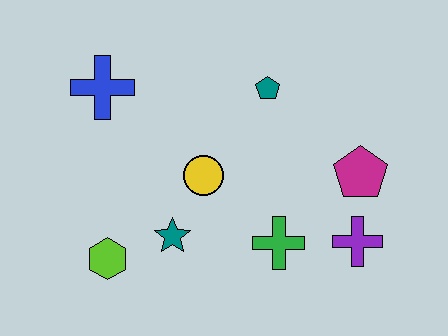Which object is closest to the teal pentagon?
The yellow circle is closest to the teal pentagon.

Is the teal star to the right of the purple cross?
No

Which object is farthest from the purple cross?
The blue cross is farthest from the purple cross.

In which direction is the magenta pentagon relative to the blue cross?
The magenta pentagon is to the right of the blue cross.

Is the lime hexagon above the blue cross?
No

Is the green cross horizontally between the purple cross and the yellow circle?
Yes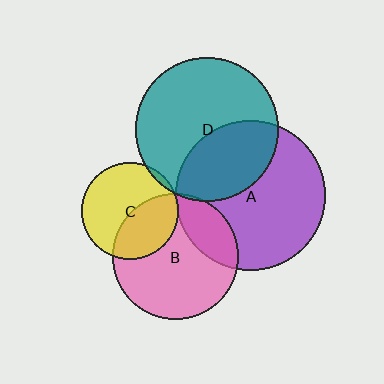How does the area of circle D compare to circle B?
Approximately 1.3 times.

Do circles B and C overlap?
Yes.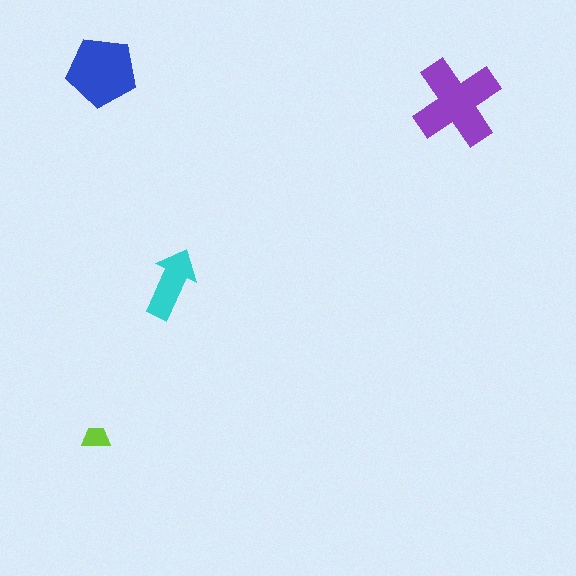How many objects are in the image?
There are 4 objects in the image.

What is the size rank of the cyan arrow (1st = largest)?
3rd.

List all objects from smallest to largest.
The lime trapezoid, the cyan arrow, the blue pentagon, the purple cross.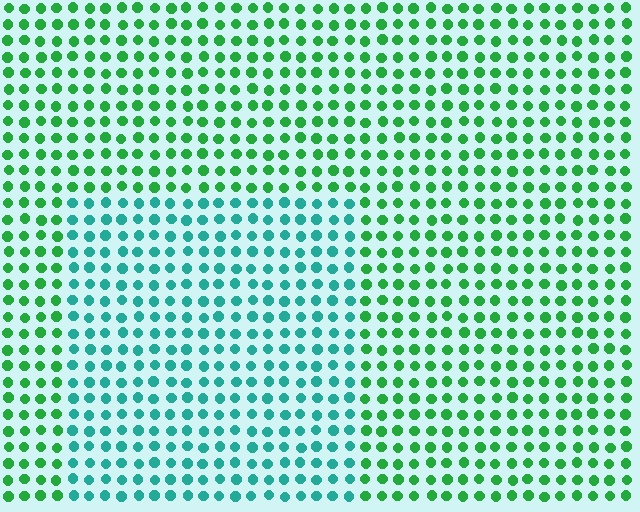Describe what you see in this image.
The image is filled with small green elements in a uniform arrangement. A rectangle-shaped region is visible where the elements are tinted to a slightly different hue, forming a subtle color boundary.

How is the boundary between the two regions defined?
The boundary is defined purely by a slight shift in hue (about 41 degrees). Spacing, size, and orientation are identical on both sides.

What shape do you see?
I see a rectangle.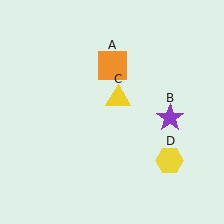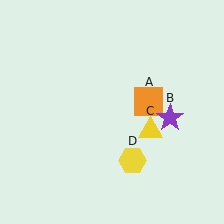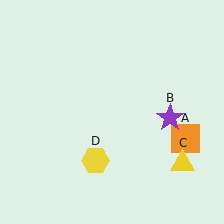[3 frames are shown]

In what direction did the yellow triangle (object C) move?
The yellow triangle (object C) moved down and to the right.